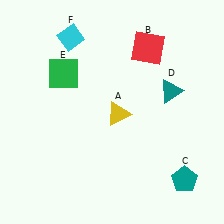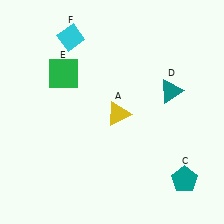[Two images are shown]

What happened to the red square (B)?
The red square (B) was removed in Image 2. It was in the top-right area of Image 1.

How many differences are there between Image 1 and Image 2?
There is 1 difference between the two images.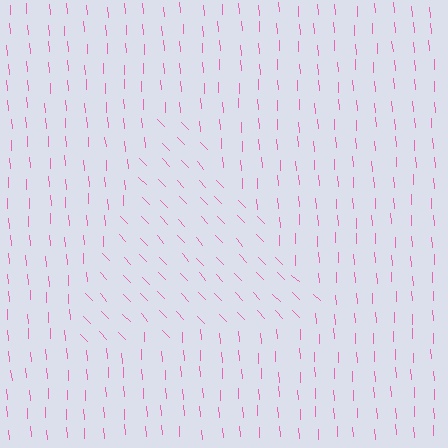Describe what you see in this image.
The image is filled with small pink line segments. A triangle region in the image has lines oriented differently from the surrounding lines, creating a visible texture boundary.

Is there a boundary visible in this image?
Yes, there is a texture boundary formed by a change in line orientation.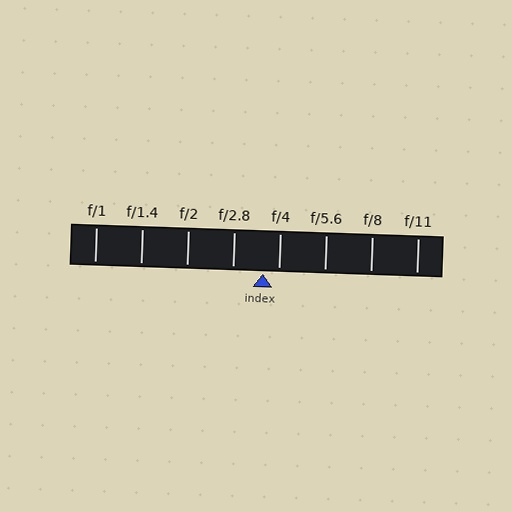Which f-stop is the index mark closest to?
The index mark is closest to f/4.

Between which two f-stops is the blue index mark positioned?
The index mark is between f/2.8 and f/4.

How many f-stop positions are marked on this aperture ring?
There are 8 f-stop positions marked.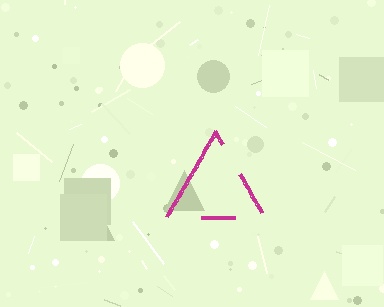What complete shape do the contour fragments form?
The contour fragments form a triangle.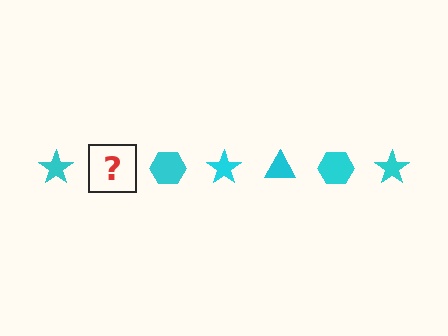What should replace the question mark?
The question mark should be replaced with a cyan triangle.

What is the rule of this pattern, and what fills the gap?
The rule is that the pattern cycles through star, triangle, hexagon shapes in cyan. The gap should be filled with a cyan triangle.